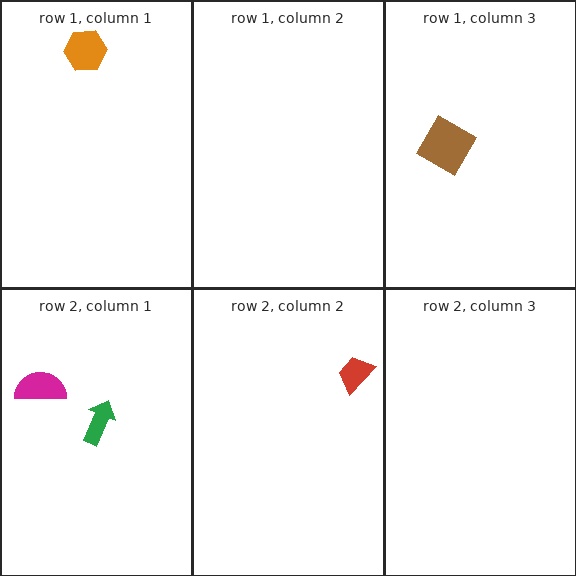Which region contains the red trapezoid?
The row 2, column 2 region.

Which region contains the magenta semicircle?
The row 2, column 1 region.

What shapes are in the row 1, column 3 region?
The brown square.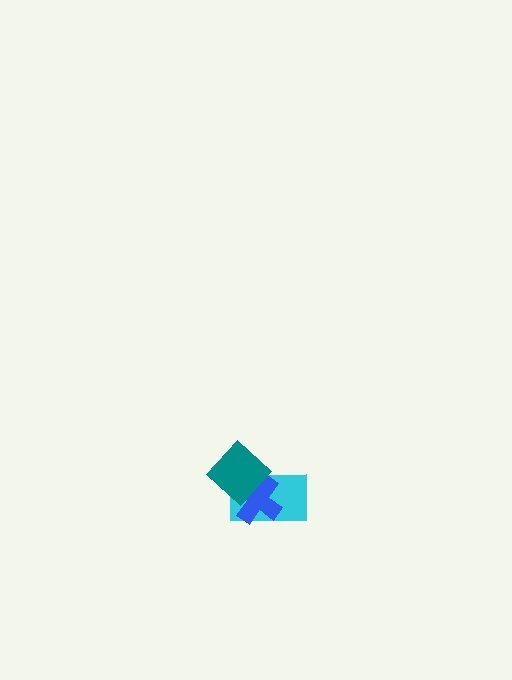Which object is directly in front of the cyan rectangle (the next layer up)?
The blue cross is directly in front of the cyan rectangle.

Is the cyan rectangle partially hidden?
Yes, it is partially covered by another shape.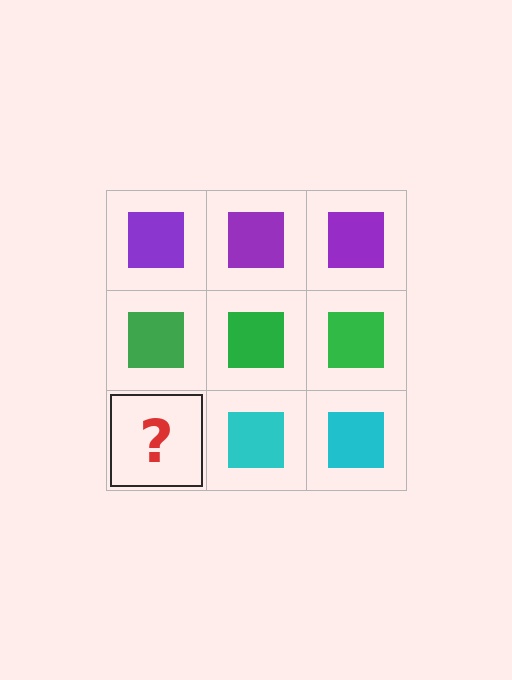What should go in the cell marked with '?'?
The missing cell should contain a cyan square.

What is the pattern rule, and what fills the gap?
The rule is that each row has a consistent color. The gap should be filled with a cyan square.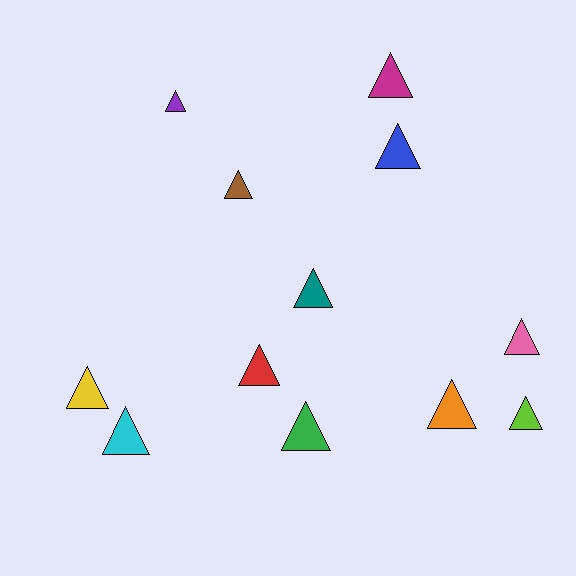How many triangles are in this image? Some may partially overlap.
There are 12 triangles.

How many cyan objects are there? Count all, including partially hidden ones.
There is 1 cyan object.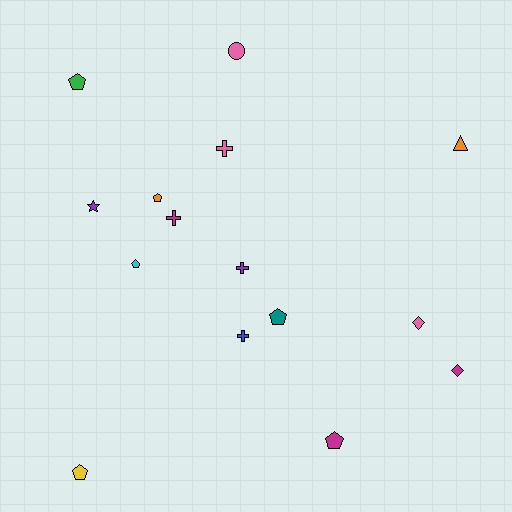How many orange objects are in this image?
There are 2 orange objects.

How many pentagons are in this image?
There are 6 pentagons.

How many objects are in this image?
There are 15 objects.